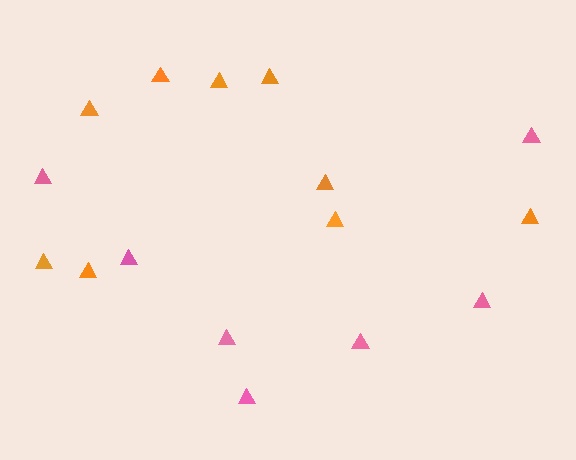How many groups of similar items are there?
There are 2 groups: one group of orange triangles (9) and one group of pink triangles (7).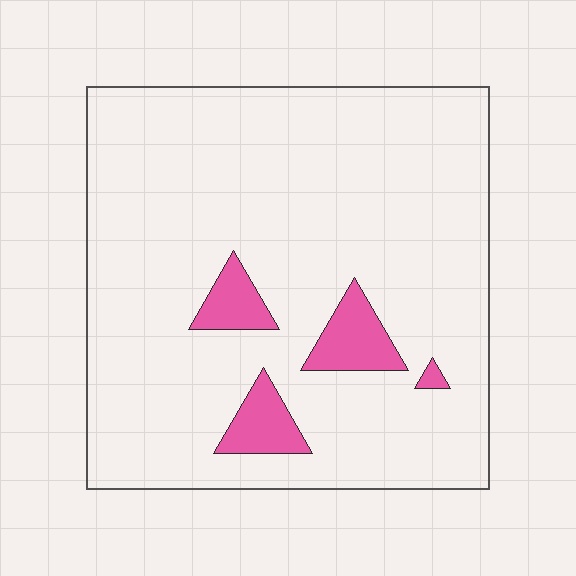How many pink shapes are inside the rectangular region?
4.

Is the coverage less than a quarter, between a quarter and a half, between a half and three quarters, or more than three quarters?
Less than a quarter.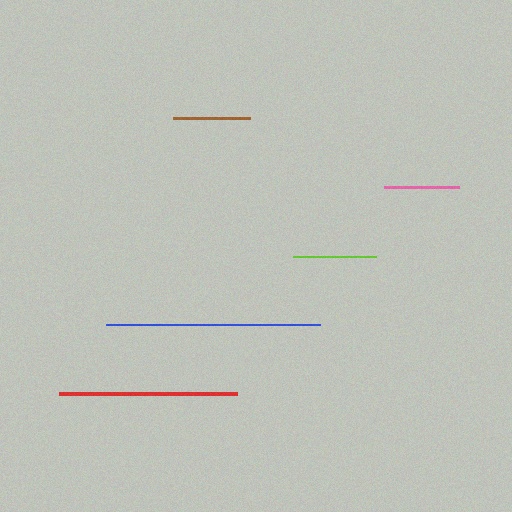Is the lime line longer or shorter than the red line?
The red line is longer than the lime line.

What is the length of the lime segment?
The lime segment is approximately 83 pixels long.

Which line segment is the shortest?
The pink line is the shortest at approximately 76 pixels.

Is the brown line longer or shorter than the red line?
The red line is longer than the brown line.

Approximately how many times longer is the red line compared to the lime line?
The red line is approximately 2.1 times the length of the lime line.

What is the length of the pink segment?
The pink segment is approximately 76 pixels long.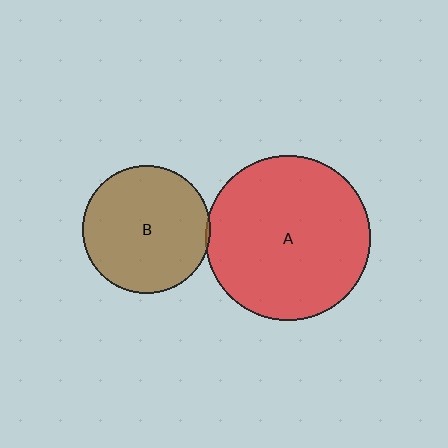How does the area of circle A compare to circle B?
Approximately 1.7 times.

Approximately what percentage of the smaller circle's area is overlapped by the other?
Approximately 5%.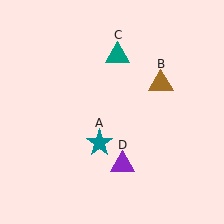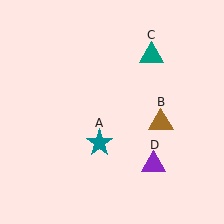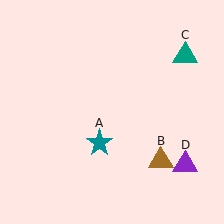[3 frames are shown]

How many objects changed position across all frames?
3 objects changed position: brown triangle (object B), teal triangle (object C), purple triangle (object D).